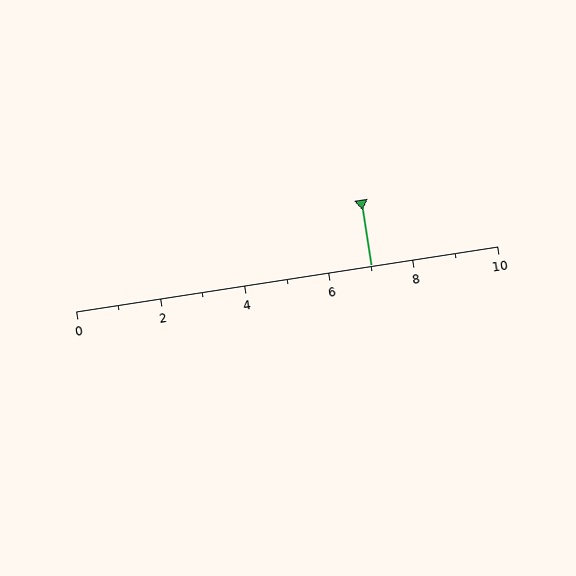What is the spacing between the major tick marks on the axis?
The major ticks are spaced 2 apart.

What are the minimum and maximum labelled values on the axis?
The axis runs from 0 to 10.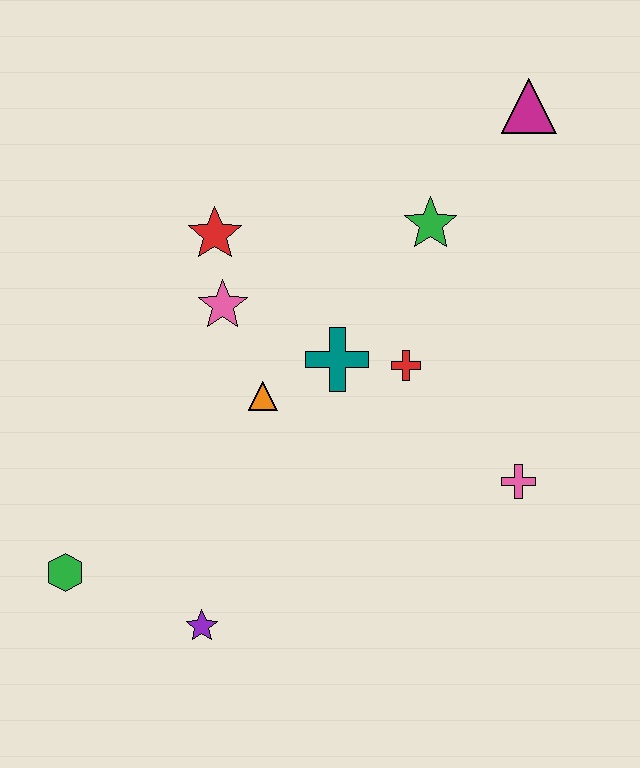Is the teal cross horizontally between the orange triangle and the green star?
Yes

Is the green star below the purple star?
No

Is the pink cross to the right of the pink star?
Yes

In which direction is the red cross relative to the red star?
The red cross is to the right of the red star.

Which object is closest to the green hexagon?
The purple star is closest to the green hexagon.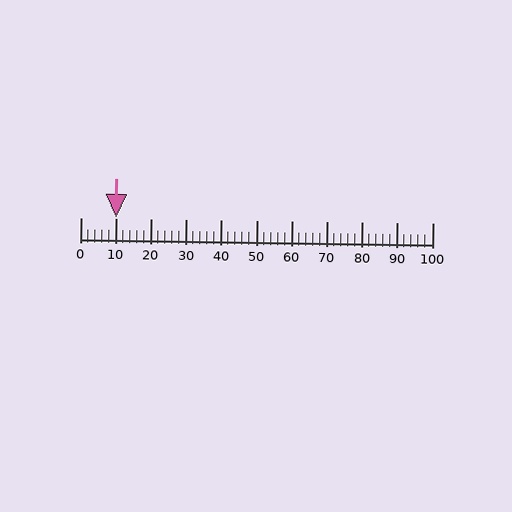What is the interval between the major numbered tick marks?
The major tick marks are spaced 10 units apart.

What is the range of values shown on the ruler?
The ruler shows values from 0 to 100.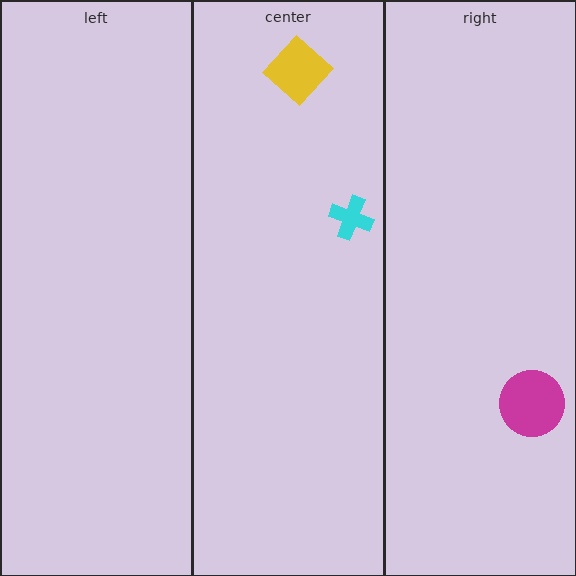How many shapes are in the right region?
1.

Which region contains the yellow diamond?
The center region.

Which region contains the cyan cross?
The center region.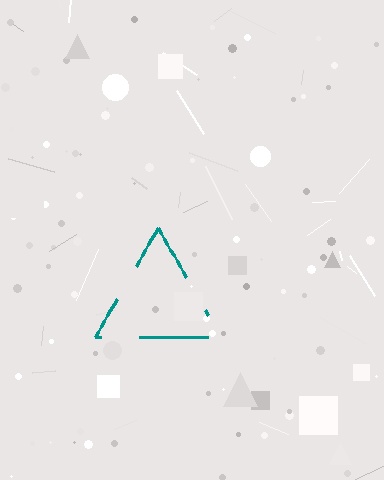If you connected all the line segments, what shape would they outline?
They would outline a triangle.